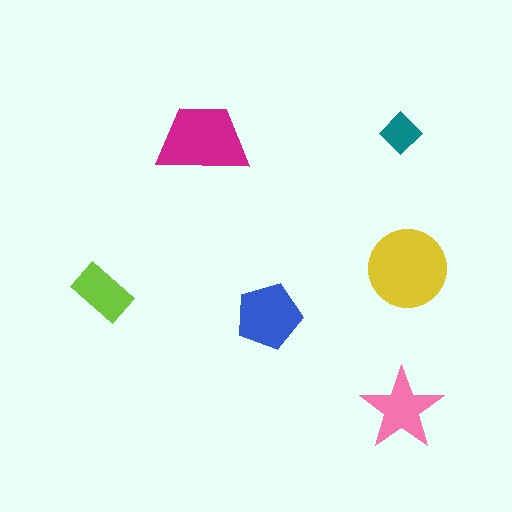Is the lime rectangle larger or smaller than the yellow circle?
Smaller.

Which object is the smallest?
The teal diamond.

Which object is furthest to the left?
The lime rectangle is leftmost.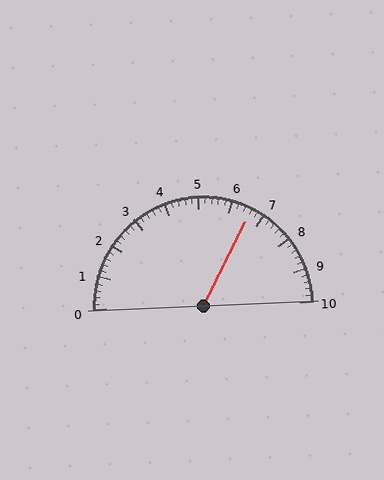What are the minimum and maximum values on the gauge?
The gauge ranges from 0 to 10.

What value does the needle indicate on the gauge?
The needle indicates approximately 6.6.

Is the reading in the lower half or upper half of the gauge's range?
The reading is in the upper half of the range (0 to 10).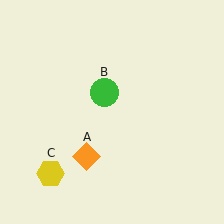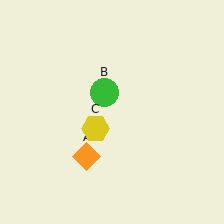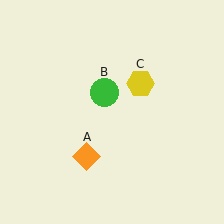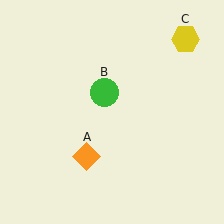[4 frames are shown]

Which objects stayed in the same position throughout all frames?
Orange diamond (object A) and green circle (object B) remained stationary.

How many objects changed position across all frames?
1 object changed position: yellow hexagon (object C).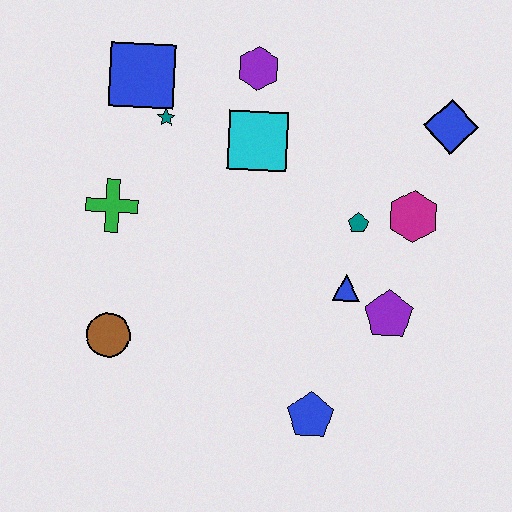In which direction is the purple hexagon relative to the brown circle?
The purple hexagon is above the brown circle.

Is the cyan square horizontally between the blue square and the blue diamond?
Yes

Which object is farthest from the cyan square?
The blue pentagon is farthest from the cyan square.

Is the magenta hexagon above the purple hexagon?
No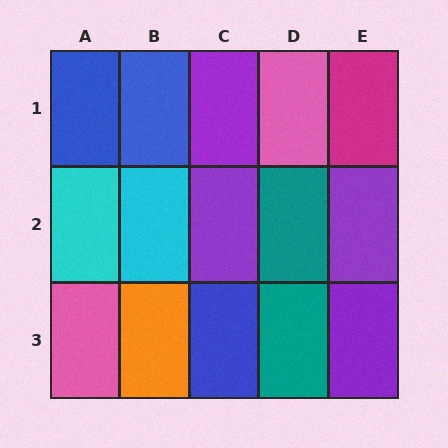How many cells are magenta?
1 cell is magenta.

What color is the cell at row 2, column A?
Cyan.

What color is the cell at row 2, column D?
Teal.